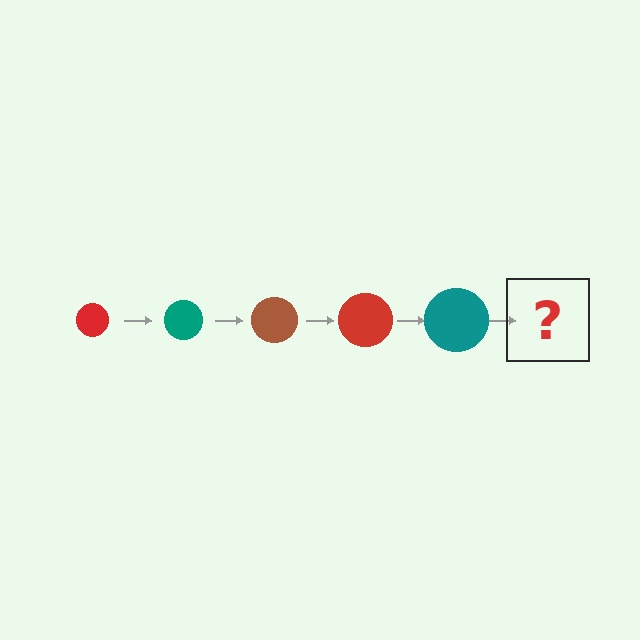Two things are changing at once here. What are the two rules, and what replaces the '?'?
The two rules are that the circle grows larger each step and the color cycles through red, teal, and brown. The '?' should be a brown circle, larger than the previous one.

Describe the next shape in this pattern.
It should be a brown circle, larger than the previous one.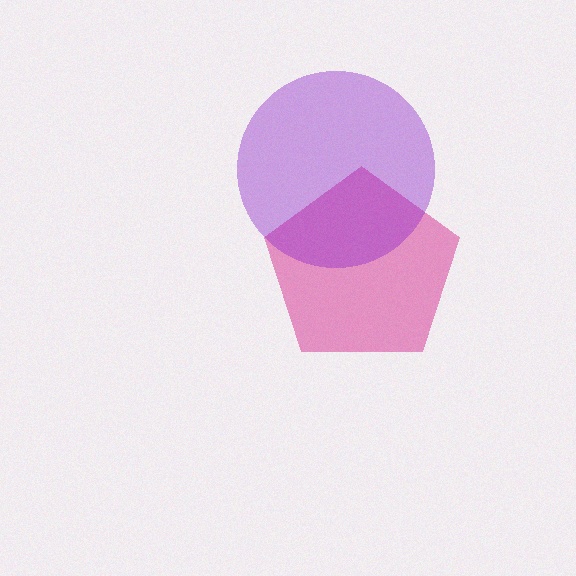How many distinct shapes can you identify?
There are 2 distinct shapes: a pink pentagon, a purple circle.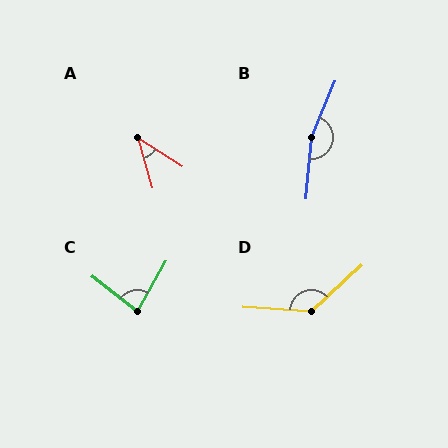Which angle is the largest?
B, at approximately 163 degrees.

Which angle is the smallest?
A, at approximately 41 degrees.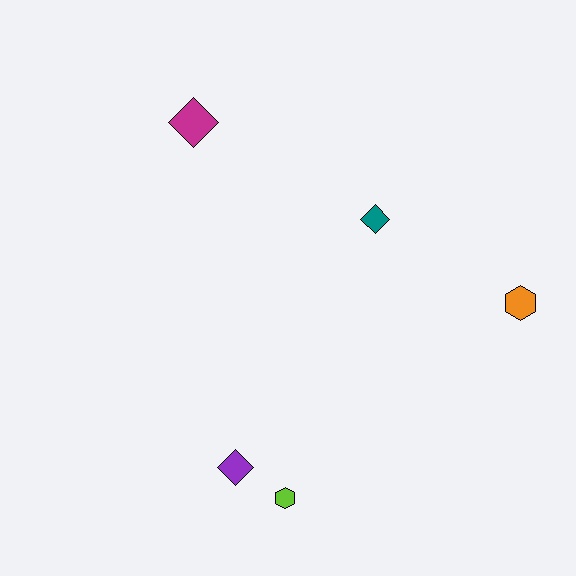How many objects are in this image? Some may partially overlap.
There are 5 objects.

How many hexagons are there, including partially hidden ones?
There are 2 hexagons.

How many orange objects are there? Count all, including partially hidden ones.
There is 1 orange object.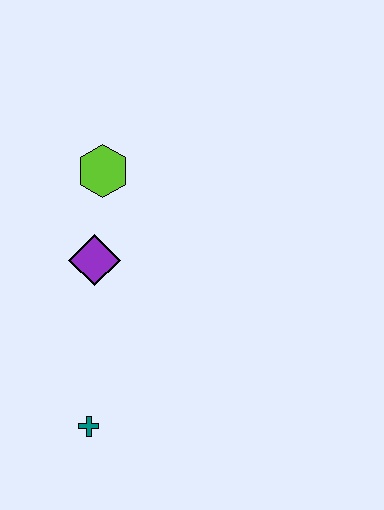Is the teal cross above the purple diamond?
No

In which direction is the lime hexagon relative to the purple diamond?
The lime hexagon is above the purple diamond.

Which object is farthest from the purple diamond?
The teal cross is farthest from the purple diamond.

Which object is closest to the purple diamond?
The lime hexagon is closest to the purple diamond.